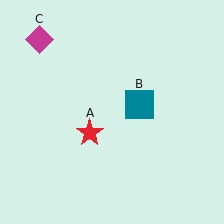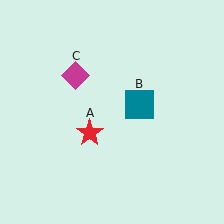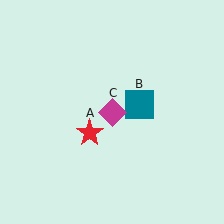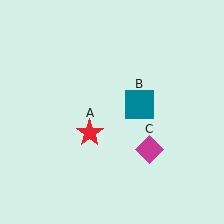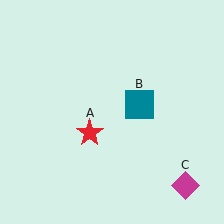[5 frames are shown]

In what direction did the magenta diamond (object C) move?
The magenta diamond (object C) moved down and to the right.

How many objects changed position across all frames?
1 object changed position: magenta diamond (object C).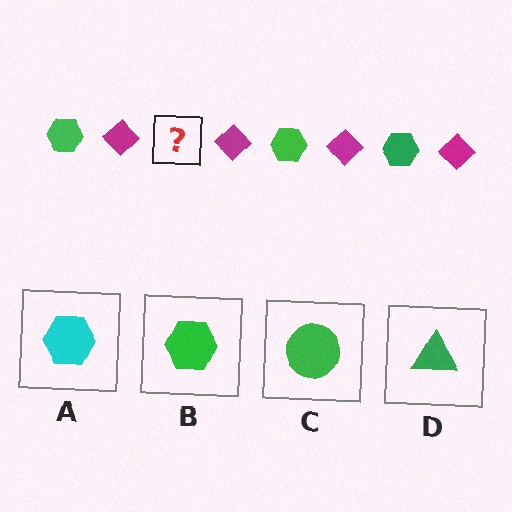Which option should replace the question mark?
Option B.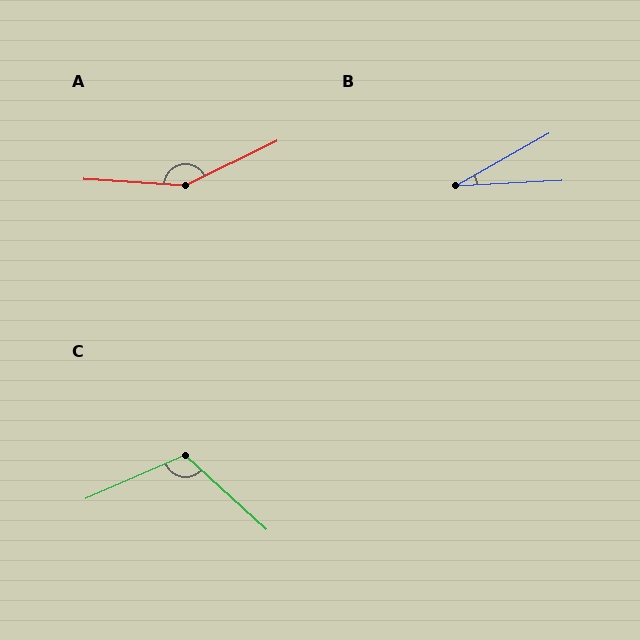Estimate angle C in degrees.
Approximately 114 degrees.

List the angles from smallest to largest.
B (27°), C (114°), A (150°).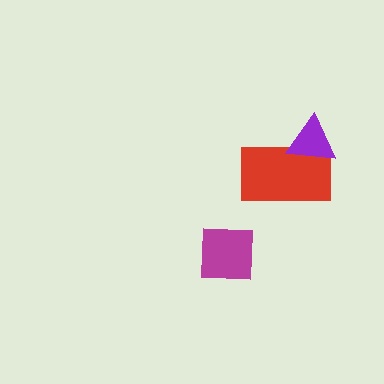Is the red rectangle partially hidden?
Yes, it is partially covered by another shape.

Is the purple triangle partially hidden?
No, no other shape covers it.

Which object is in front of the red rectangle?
The purple triangle is in front of the red rectangle.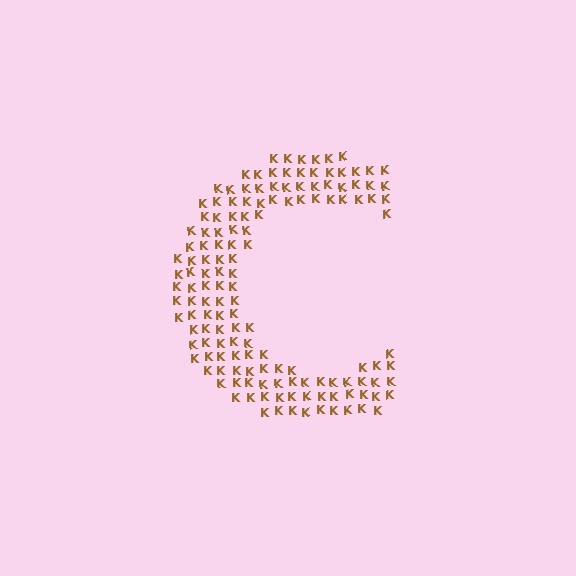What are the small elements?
The small elements are letter K's.